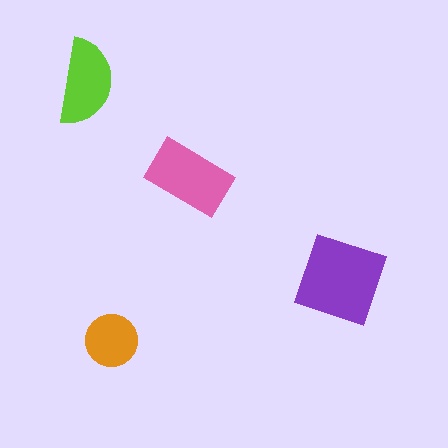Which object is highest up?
The lime semicircle is topmost.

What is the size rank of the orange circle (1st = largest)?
4th.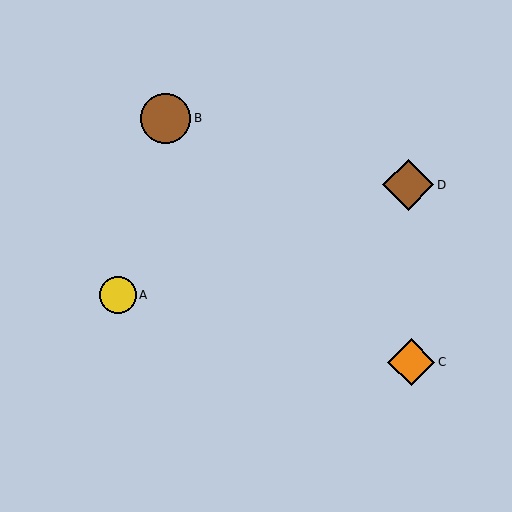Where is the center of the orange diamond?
The center of the orange diamond is at (411, 362).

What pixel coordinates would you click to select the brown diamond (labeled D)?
Click at (408, 185) to select the brown diamond D.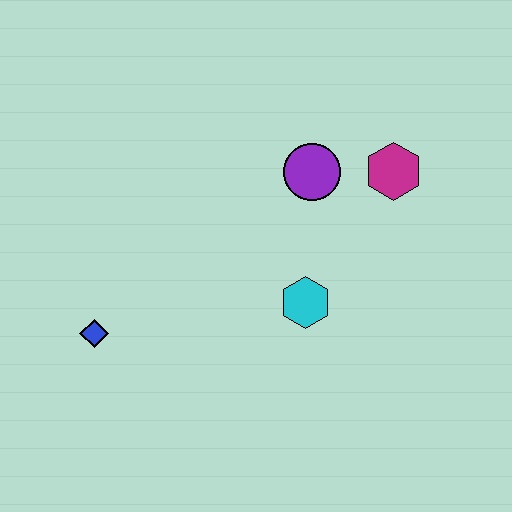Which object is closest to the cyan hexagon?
The purple circle is closest to the cyan hexagon.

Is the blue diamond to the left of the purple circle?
Yes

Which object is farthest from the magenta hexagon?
The blue diamond is farthest from the magenta hexagon.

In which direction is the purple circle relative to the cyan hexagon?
The purple circle is above the cyan hexagon.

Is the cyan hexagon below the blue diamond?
No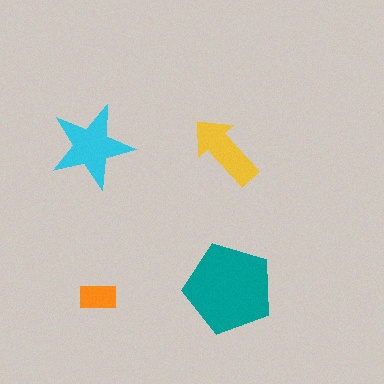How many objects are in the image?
There are 4 objects in the image.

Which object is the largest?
The teal pentagon.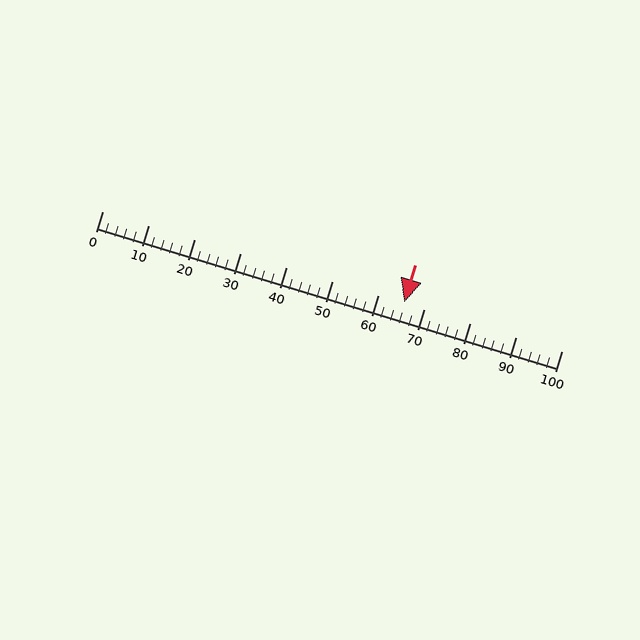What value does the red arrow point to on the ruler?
The red arrow points to approximately 66.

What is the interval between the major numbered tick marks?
The major tick marks are spaced 10 units apart.